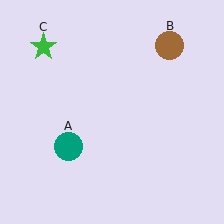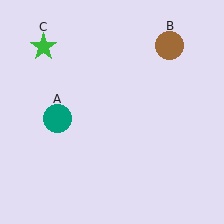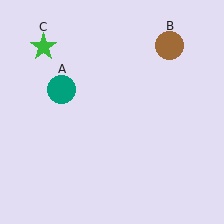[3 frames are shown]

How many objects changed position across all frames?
1 object changed position: teal circle (object A).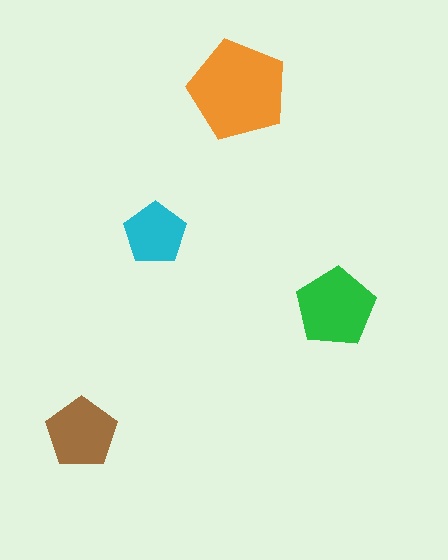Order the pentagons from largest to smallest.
the orange one, the green one, the brown one, the cyan one.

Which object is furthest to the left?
The brown pentagon is leftmost.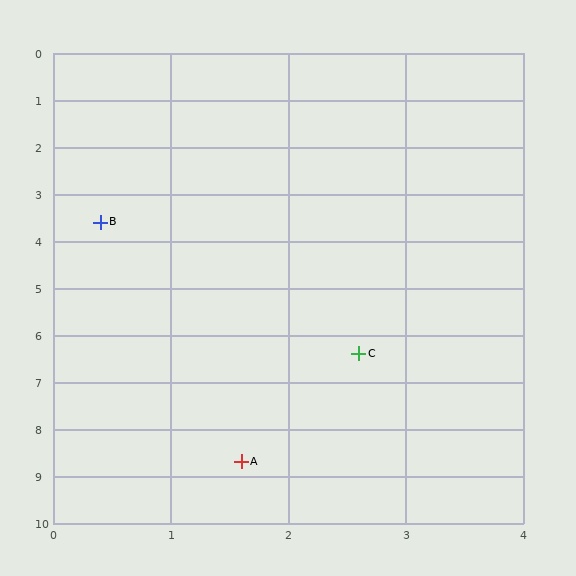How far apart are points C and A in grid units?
Points C and A are about 2.5 grid units apart.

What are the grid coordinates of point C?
Point C is at approximately (2.6, 6.4).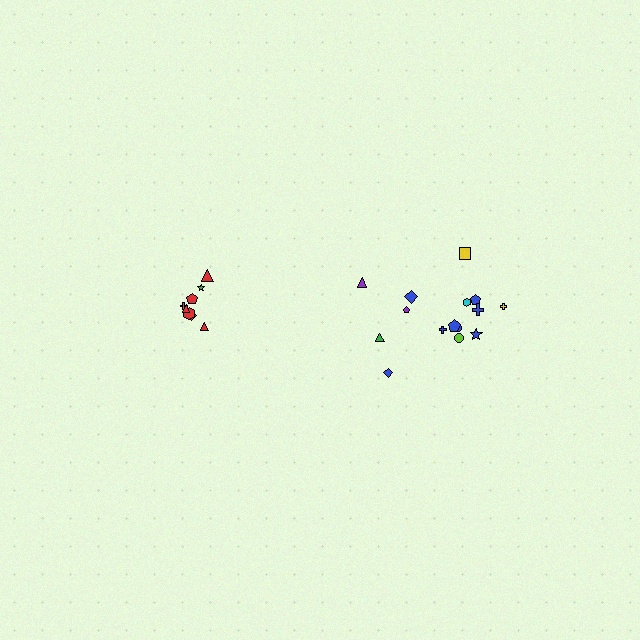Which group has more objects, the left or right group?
The right group.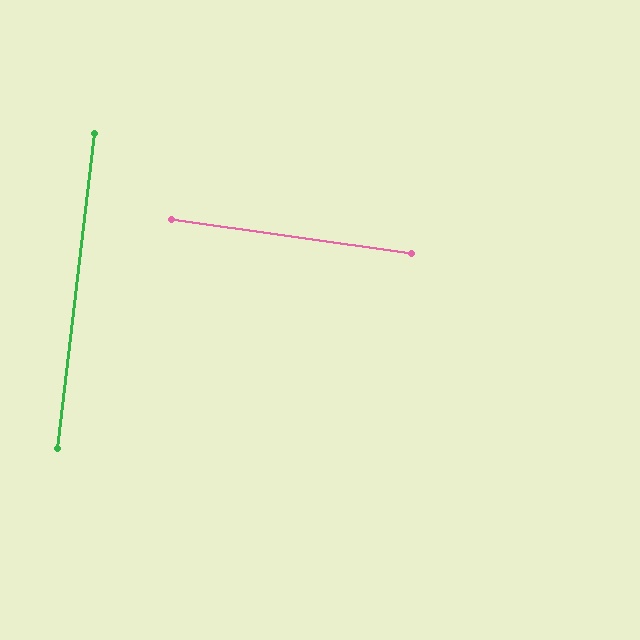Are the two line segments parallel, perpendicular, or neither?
Perpendicular — they meet at approximately 89°.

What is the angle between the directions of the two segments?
Approximately 89 degrees.